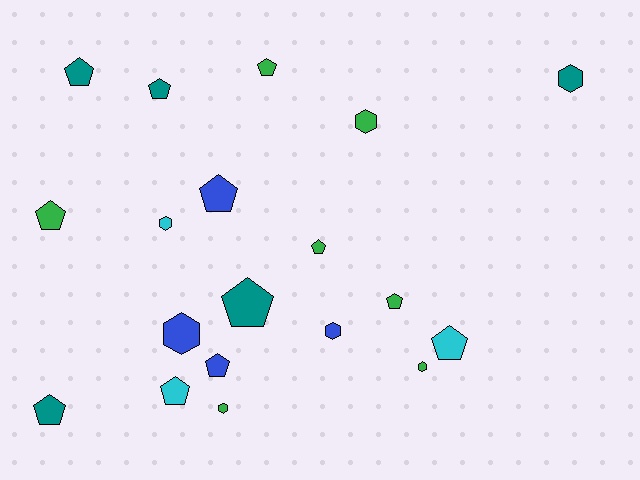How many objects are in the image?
There are 19 objects.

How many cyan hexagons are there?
There is 1 cyan hexagon.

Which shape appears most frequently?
Pentagon, with 12 objects.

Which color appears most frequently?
Green, with 7 objects.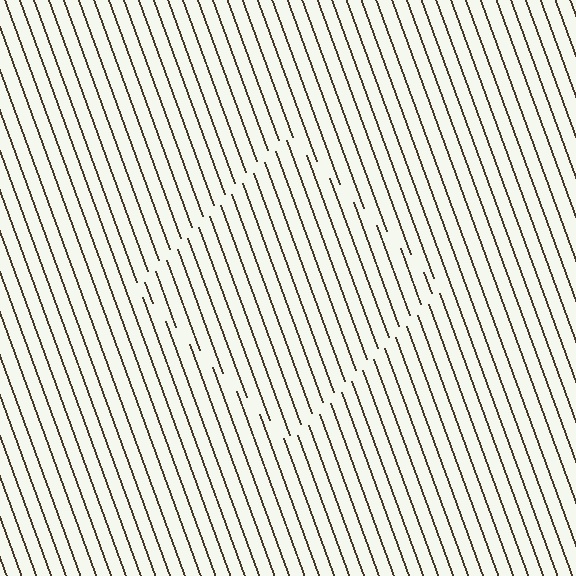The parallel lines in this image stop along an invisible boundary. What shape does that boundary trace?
An illusory square. The interior of the shape contains the same grating, shifted by half a period — the contour is defined by the phase discontinuity where line-ends from the inner and outer gratings abut.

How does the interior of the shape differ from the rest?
The interior of the shape contains the same grating, shifted by half a period — the contour is defined by the phase discontinuity where line-ends from the inner and outer gratings abut.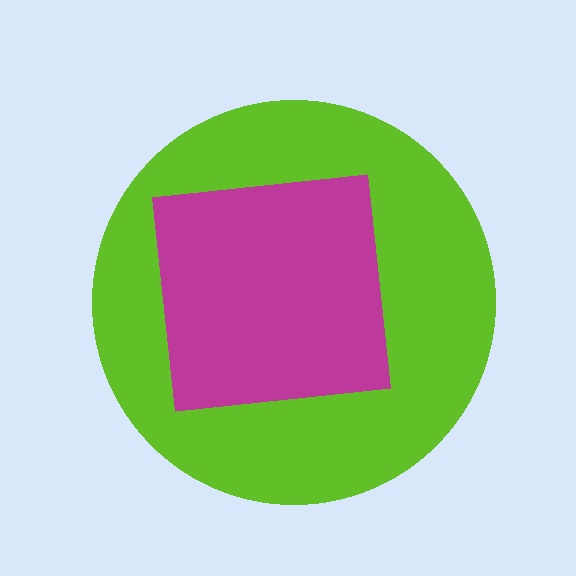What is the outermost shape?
The lime circle.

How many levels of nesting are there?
2.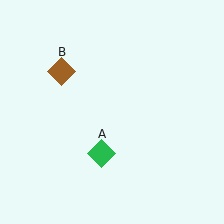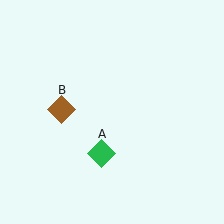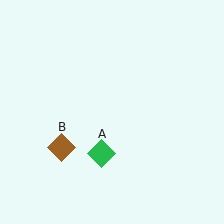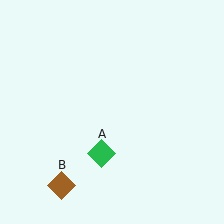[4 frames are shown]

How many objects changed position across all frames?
1 object changed position: brown diamond (object B).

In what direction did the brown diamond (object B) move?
The brown diamond (object B) moved down.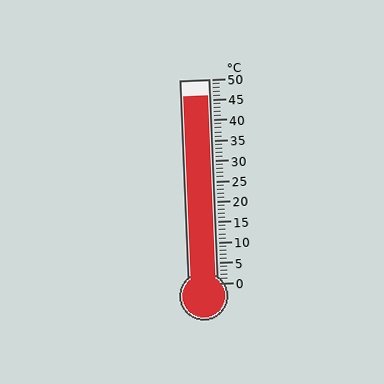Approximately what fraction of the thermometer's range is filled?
The thermometer is filled to approximately 90% of its range.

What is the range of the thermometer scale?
The thermometer scale ranges from 0°C to 50°C.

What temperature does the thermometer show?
The thermometer shows approximately 46°C.